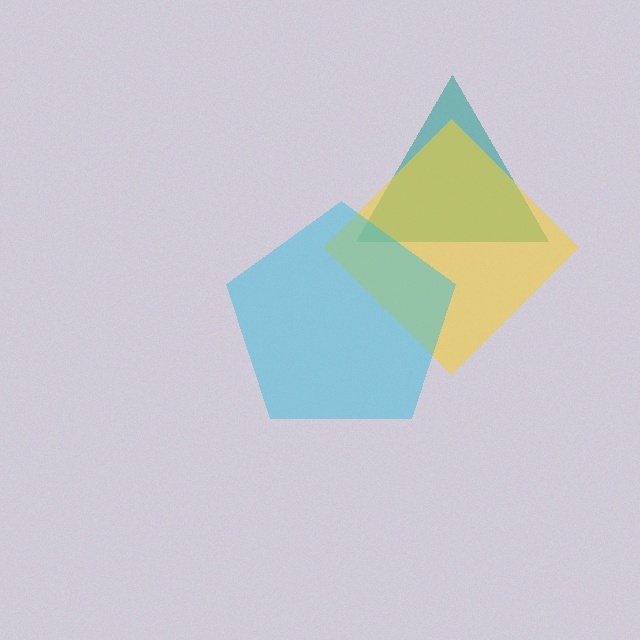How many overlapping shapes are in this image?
There are 3 overlapping shapes in the image.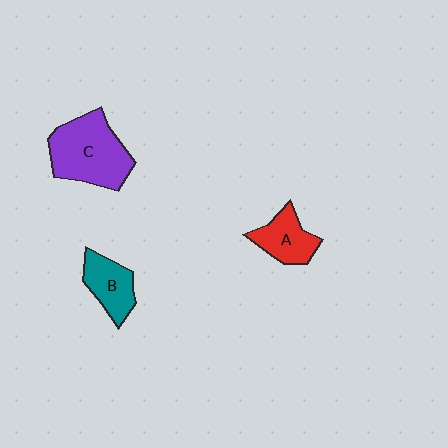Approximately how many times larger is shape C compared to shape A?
Approximately 1.9 times.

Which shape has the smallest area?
Shape A (red).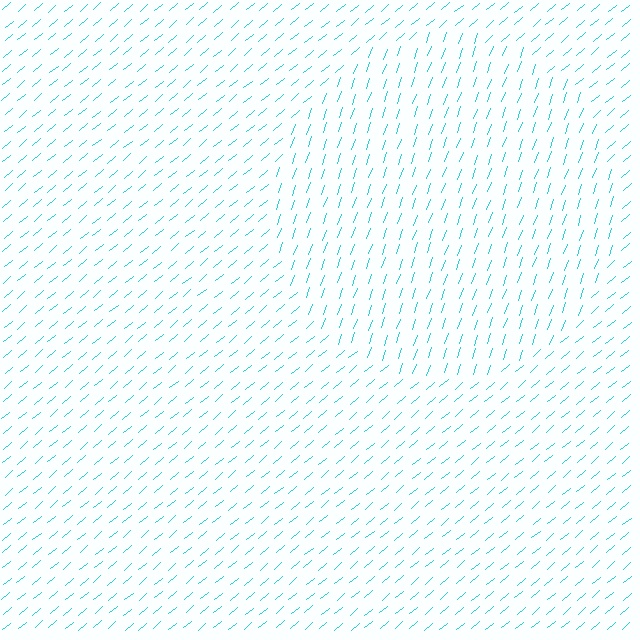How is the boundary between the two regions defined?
The boundary is defined purely by a change in line orientation (approximately 30 degrees difference). All lines are the same color and thickness.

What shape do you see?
I see a circle.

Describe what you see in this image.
The image is filled with small cyan line segments. A circle region in the image has lines oriented differently from the surrounding lines, creating a visible texture boundary.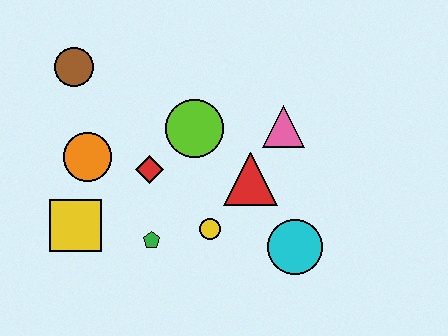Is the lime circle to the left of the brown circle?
No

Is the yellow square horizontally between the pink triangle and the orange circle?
No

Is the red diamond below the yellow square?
No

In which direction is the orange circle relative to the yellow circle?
The orange circle is to the left of the yellow circle.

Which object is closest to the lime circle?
The red diamond is closest to the lime circle.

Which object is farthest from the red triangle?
The brown circle is farthest from the red triangle.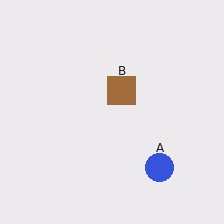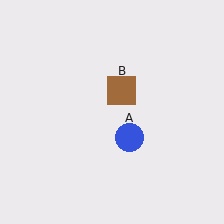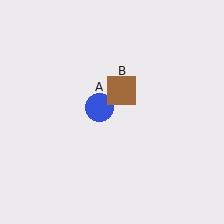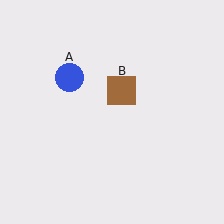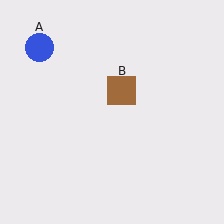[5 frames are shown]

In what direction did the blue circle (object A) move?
The blue circle (object A) moved up and to the left.